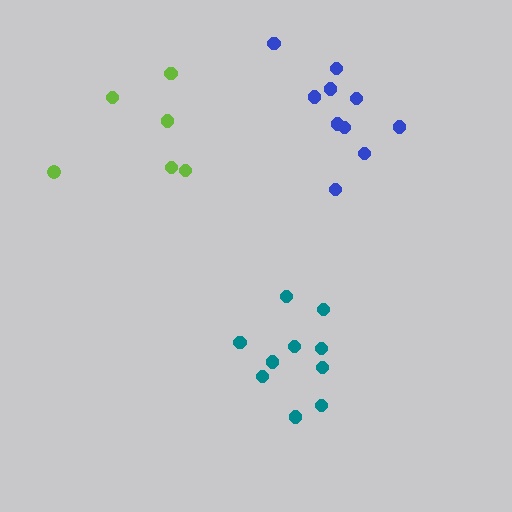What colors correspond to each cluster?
The clusters are colored: blue, lime, teal.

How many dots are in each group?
Group 1: 10 dots, Group 2: 6 dots, Group 3: 10 dots (26 total).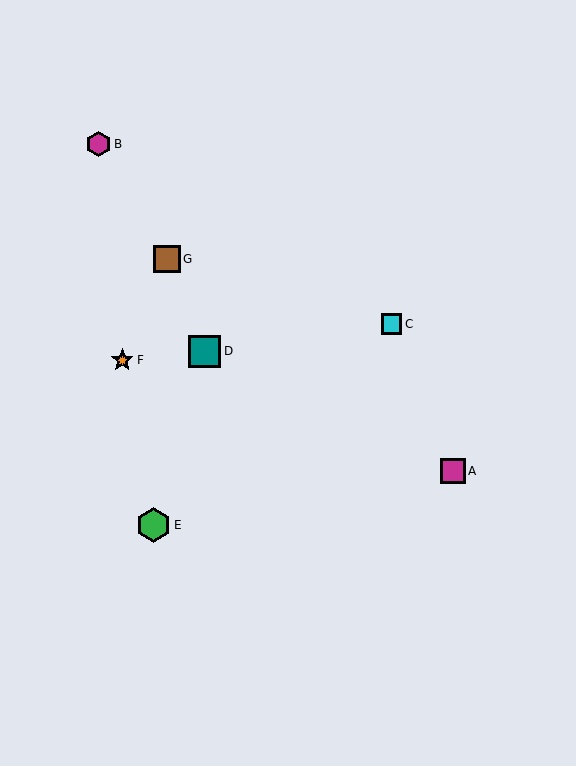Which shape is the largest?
The green hexagon (labeled E) is the largest.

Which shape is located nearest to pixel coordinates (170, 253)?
The brown square (labeled G) at (167, 259) is nearest to that location.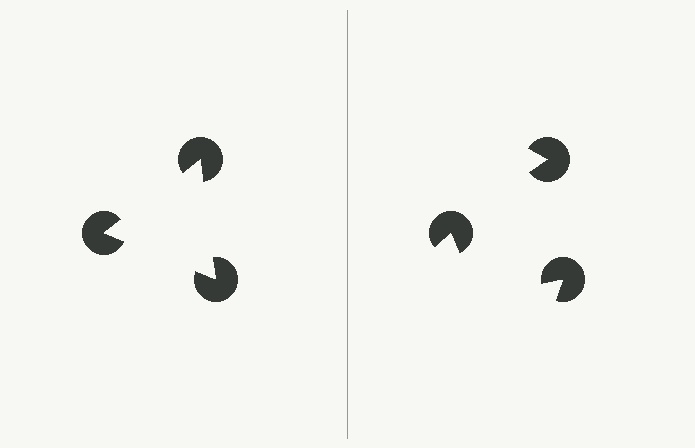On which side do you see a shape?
An illusory triangle appears on the left side. On the right side the wedge cuts are rotated, so no coherent shape forms.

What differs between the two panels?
The pac-man discs are positioned identically on both sides; only the wedge orientations differ. On the left they align to a triangle; on the right they are misaligned.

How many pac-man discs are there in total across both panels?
6 — 3 on each side.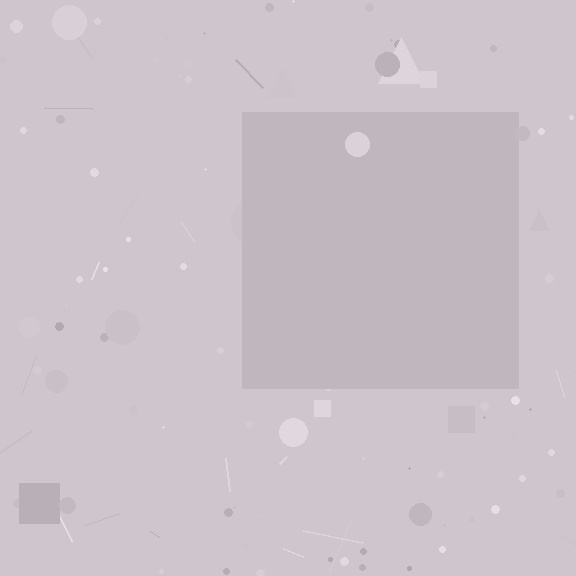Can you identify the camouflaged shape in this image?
The camouflaged shape is a square.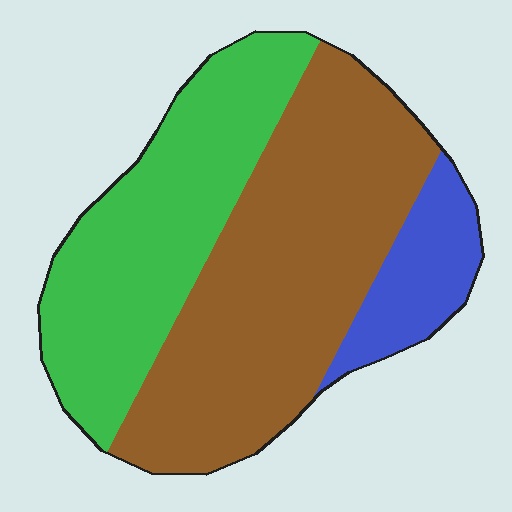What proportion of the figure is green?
Green covers about 35% of the figure.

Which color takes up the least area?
Blue, at roughly 10%.